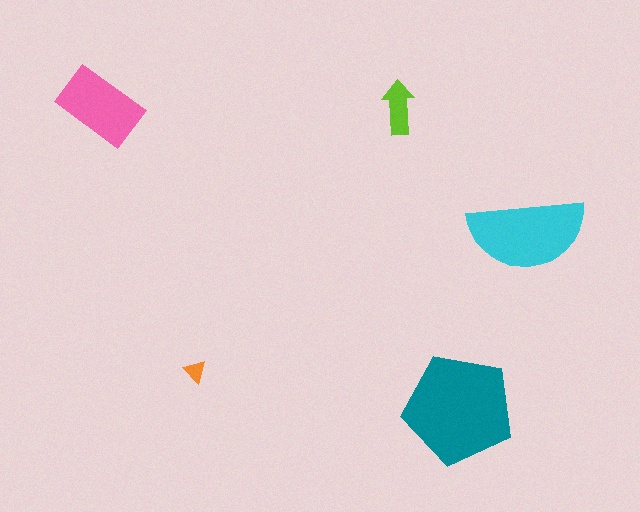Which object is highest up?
The pink rectangle is topmost.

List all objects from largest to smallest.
The teal pentagon, the cyan semicircle, the pink rectangle, the lime arrow, the orange triangle.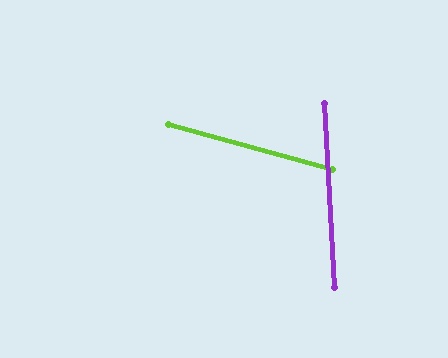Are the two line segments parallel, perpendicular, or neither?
Neither parallel nor perpendicular — they differ by about 71°.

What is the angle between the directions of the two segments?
Approximately 71 degrees.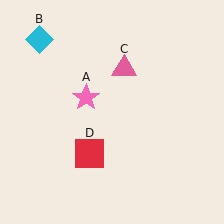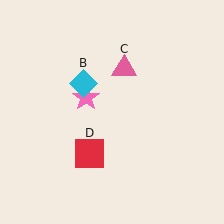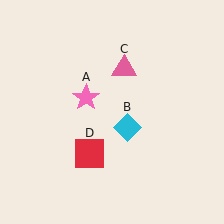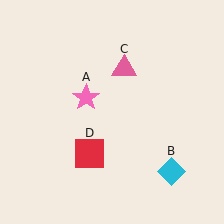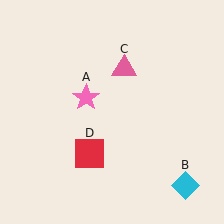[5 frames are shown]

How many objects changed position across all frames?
1 object changed position: cyan diamond (object B).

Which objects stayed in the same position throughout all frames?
Pink star (object A) and pink triangle (object C) and red square (object D) remained stationary.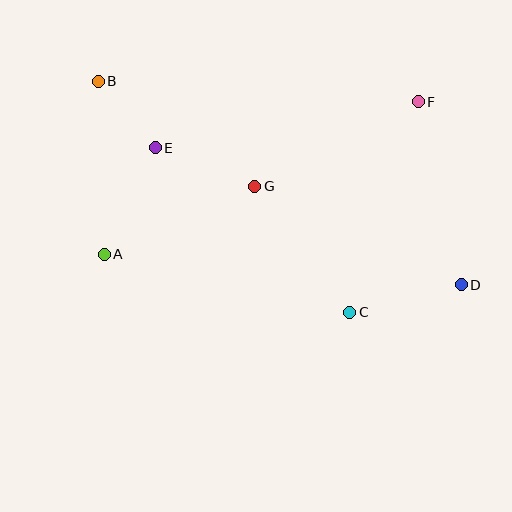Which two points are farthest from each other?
Points B and D are farthest from each other.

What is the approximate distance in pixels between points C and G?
The distance between C and G is approximately 158 pixels.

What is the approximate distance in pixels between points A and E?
The distance between A and E is approximately 118 pixels.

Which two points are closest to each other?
Points B and E are closest to each other.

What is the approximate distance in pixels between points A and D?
The distance between A and D is approximately 358 pixels.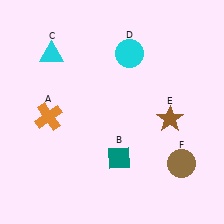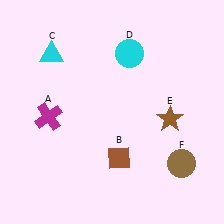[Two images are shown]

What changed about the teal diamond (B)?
In Image 1, B is teal. In Image 2, it changed to brown.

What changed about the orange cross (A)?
In Image 1, A is orange. In Image 2, it changed to magenta.